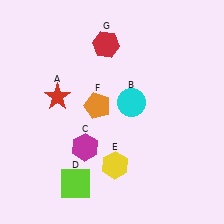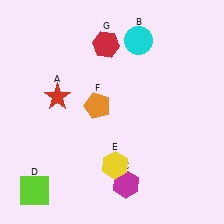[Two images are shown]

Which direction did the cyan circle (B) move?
The cyan circle (B) moved up.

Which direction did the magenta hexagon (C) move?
The magenta hexagon (C) moved right.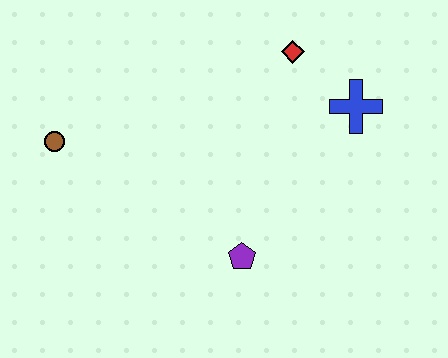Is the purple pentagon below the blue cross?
Yes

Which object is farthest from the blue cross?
The brown circle is farthest from the blue cross.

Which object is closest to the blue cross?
The red diamond is closest to the blue cross.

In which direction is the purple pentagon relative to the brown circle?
The purple pentagon is to the right of the brown circle.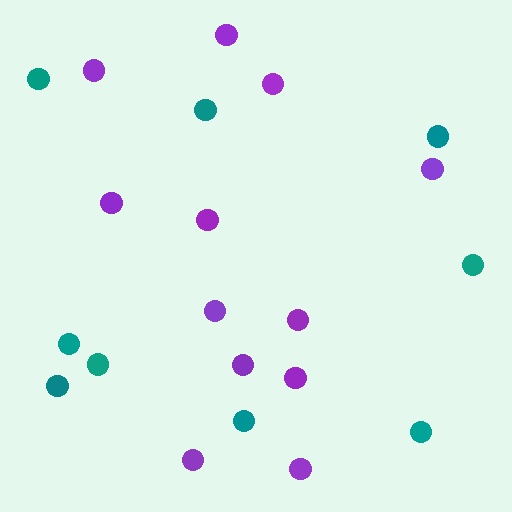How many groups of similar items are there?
There are 2 groups: one group of teal circles (9) and one group of purple circles (12).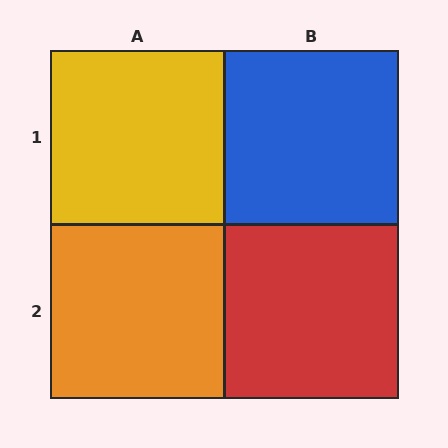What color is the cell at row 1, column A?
Yellow.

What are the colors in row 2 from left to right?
Orange, red.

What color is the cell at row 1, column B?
Blue.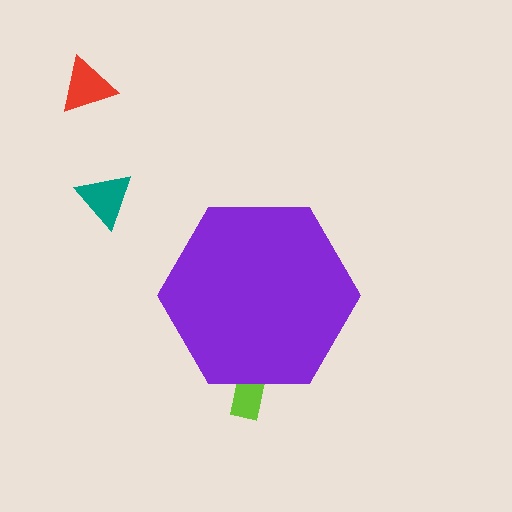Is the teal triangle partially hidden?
No, the teal triangle is fully visible.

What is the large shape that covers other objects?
A purple hexagon.